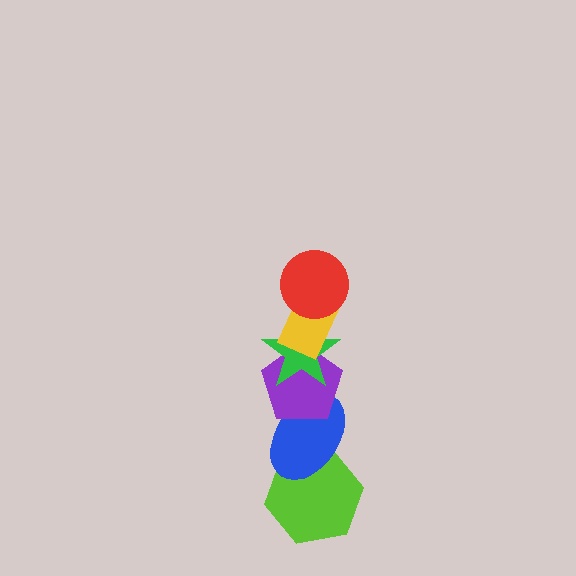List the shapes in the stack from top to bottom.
From top to bottom: the red circle, the yellow rectangle, the green star, the purple pentagon, the blue ellipse, the lime hexagon.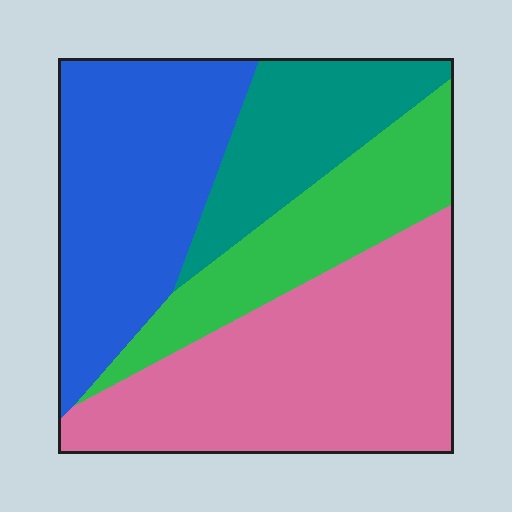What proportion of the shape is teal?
Teal takes up less than a quarter of the shape.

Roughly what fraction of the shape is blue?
Blue takes up between a quarter and a half of the shape.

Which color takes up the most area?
Pink, at roughly 35%.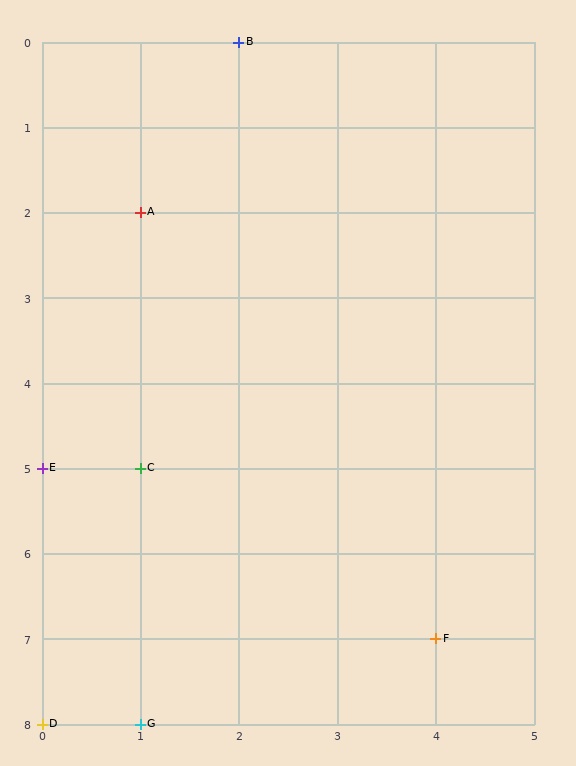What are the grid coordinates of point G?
Point G is at grid coordinates (1, 8).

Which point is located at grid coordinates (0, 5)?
Point E is at (0, 5).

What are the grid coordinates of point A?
Point A is at grid coordinates (1, 2).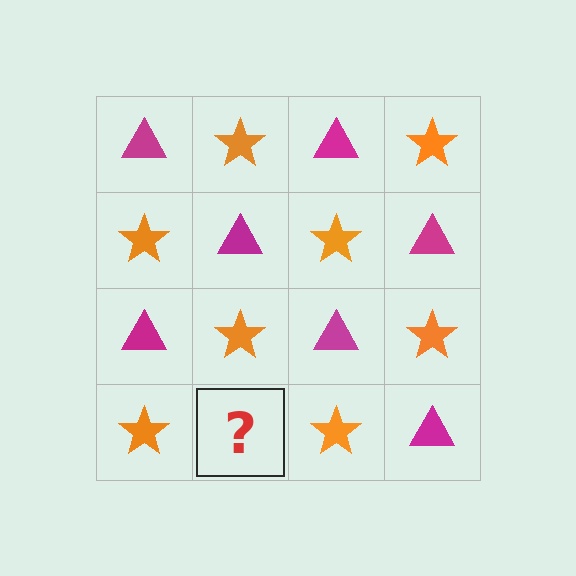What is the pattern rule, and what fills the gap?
The rule is that it alternates magenta triangle and orange star in a checkerboard pattern. The gap should be filled with a magenta triangle.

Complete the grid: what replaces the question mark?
The question mark should be replaced with a magenta triangle.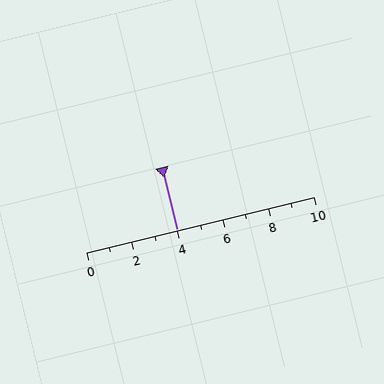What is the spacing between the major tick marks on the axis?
The major ticks are spaced 2 apart.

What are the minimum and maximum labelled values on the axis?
The axis runs from 0 to 10.